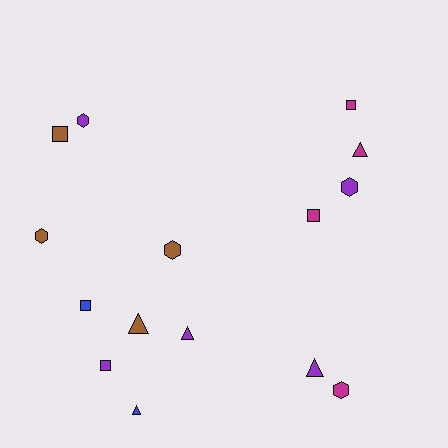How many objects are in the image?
There are 15 objects.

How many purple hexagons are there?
There are 2 purple hexagons.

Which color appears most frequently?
Purple, with 5 objects.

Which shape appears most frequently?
Hexagon, with 5 objects.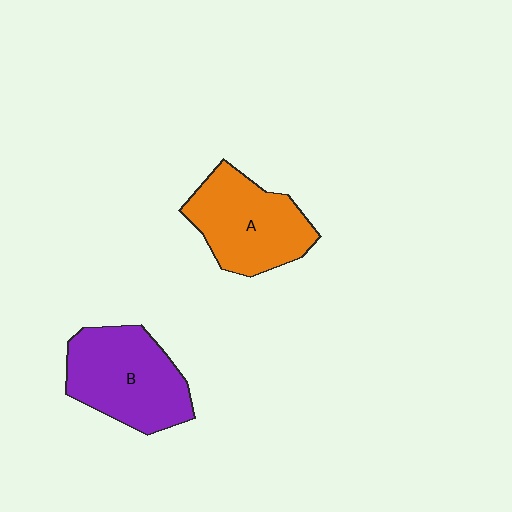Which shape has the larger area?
Shape B (purple).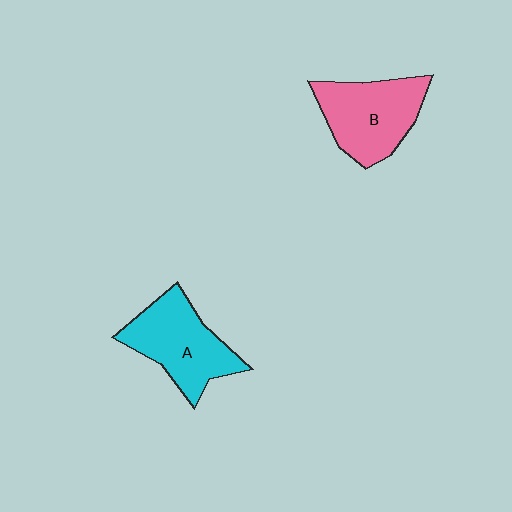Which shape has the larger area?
Shape A (cyan).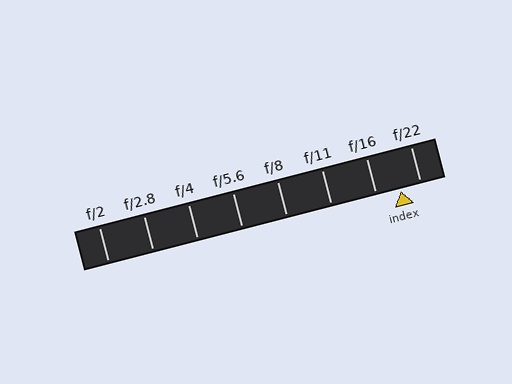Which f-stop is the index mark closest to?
The index mark is closest to f/22.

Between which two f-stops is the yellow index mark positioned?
The index mark is between f/16 and f/22.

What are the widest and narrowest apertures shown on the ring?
The widest aperture shown is f/2 and the narrowest is f/22.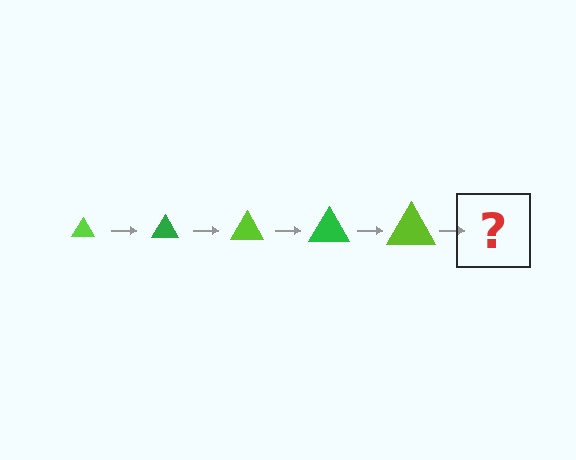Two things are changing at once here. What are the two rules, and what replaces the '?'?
The two rules are that the triangle grows larger each step and the color cycles through lime and green. The '?' should be a green triangle, larger than the previous one.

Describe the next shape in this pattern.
It should be a green triangle, larger than the previous one.